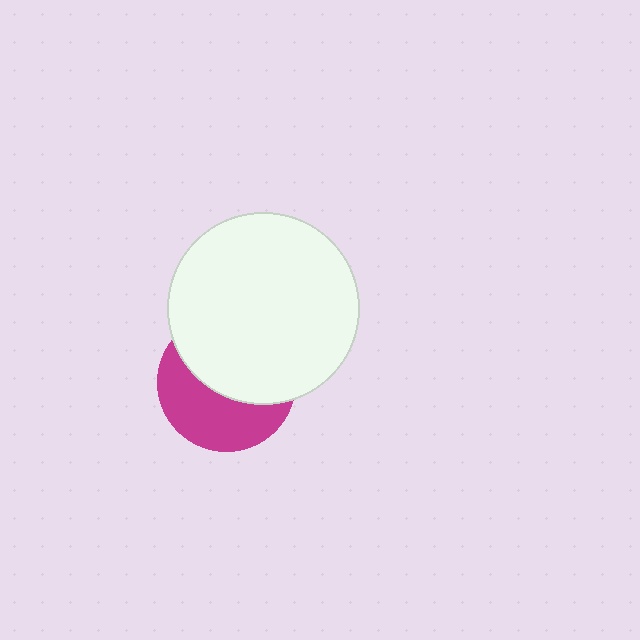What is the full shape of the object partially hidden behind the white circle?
The partially hidden object is a magenta circle.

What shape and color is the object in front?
The object in front is a white circle.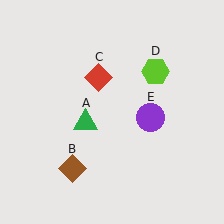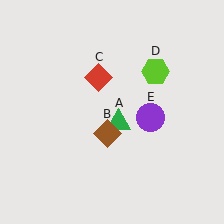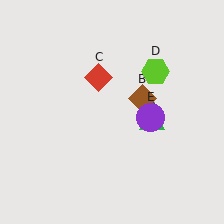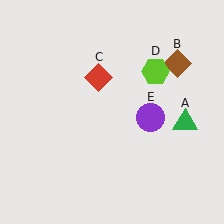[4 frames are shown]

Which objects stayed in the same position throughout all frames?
Red diamond (object C) and lime hexagon (object D) and purple circle (object E) remained stationary.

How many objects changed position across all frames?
2 objects changed position: green triangle (object A), brown diamond (object B).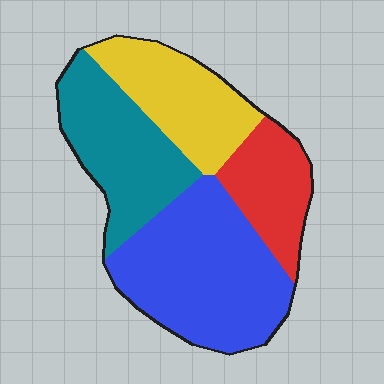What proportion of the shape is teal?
Teal covers around 25% of the shape.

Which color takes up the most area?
Blue, at roughly 35%.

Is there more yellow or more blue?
Blue.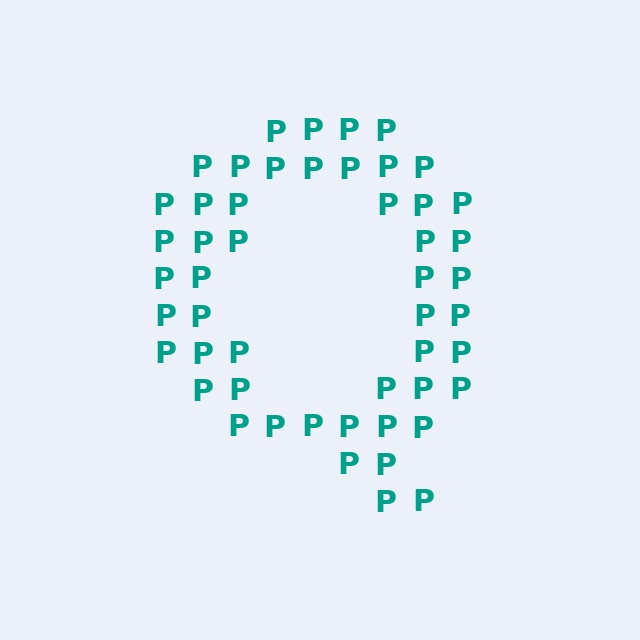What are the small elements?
The small elements are letter P's.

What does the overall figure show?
The overall figure shows the letter Q.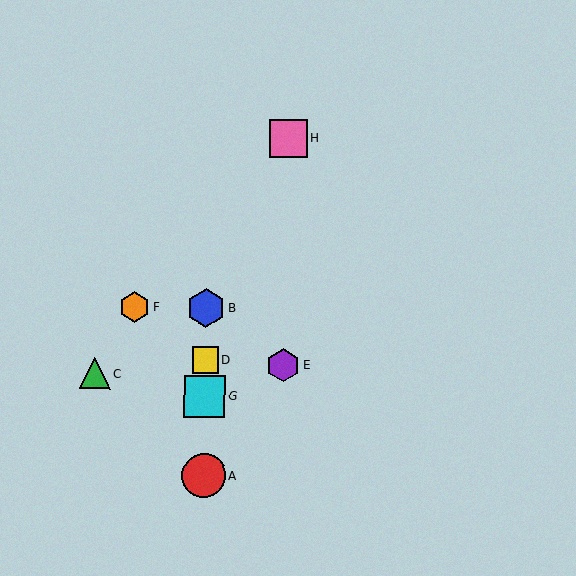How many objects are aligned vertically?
4 objects (A, B, D, G) are aligned vertically.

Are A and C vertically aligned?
No, A is at x≈204 and C is at x≈94.